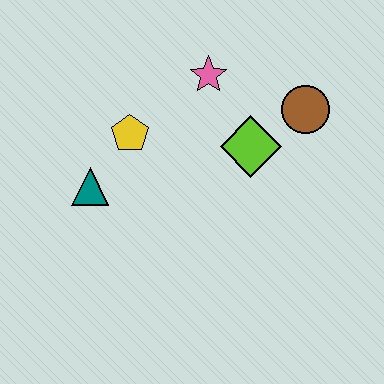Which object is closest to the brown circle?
The lime diamond is closest to the brown circle.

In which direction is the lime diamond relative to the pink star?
The lime diamond is below the pink star.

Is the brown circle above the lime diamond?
Yes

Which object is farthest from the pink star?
The teal triangle is farthest from the pink star.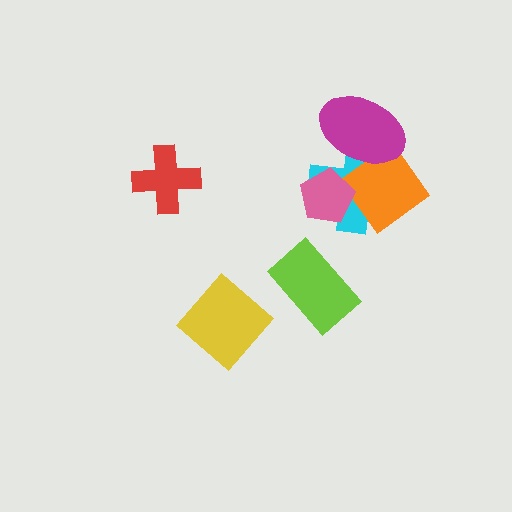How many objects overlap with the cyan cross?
3 objects overlap with the cyan cross.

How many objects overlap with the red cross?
0 objects overlap with the red cross.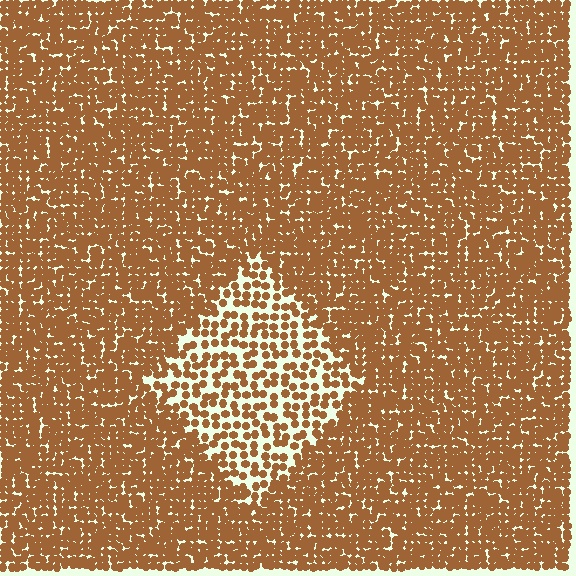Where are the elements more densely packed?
The elements are more densely packed outside the diamond boundary.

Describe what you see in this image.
The image contains small brown elements arranged at two different densities. A diamond-shaped region is visible where the elements are less densely packed than the surrounding area.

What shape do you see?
I see a diamond.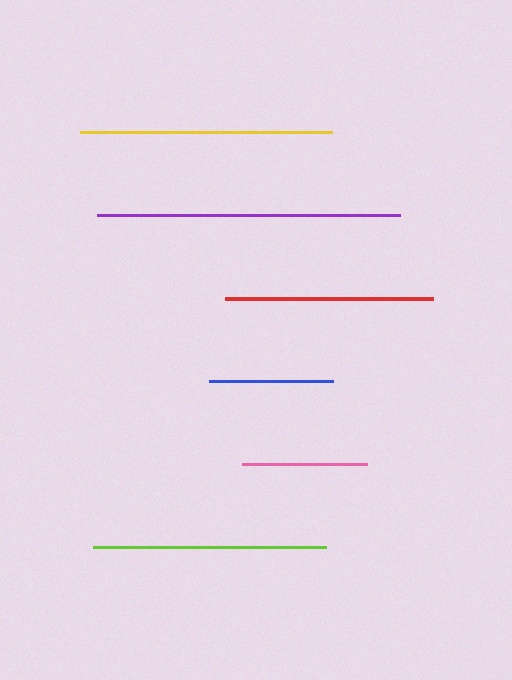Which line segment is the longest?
The purple line is the longest at approximately 304 pixels.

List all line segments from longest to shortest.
From longest to shortest: purple, yellow, lime, red, pink, blue.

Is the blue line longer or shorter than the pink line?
The pink line is longer than the blue line.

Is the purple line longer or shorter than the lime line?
The purple line is longer than the lime line.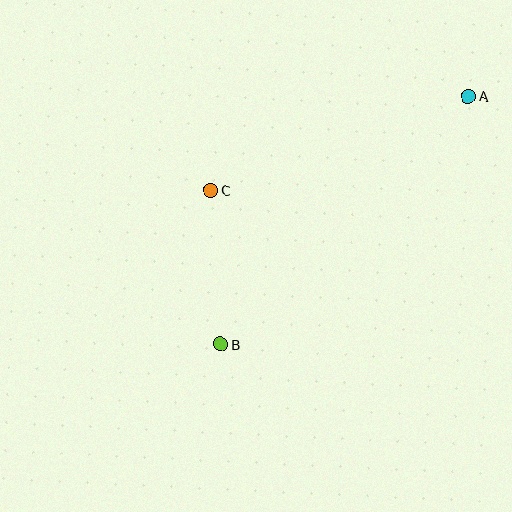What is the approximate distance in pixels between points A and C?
The distance between A and C is approximately 274 pixels.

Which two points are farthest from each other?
Points A and B are farthest from each other.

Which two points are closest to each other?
Points B and C are closest to each other.